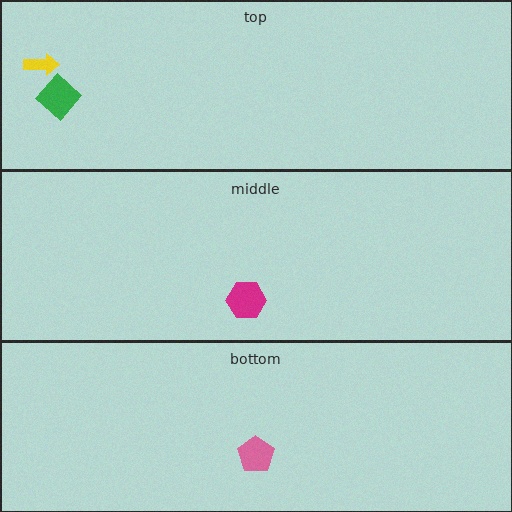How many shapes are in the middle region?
1.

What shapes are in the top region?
The yellow arrow, the green diamond.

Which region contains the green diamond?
The top region.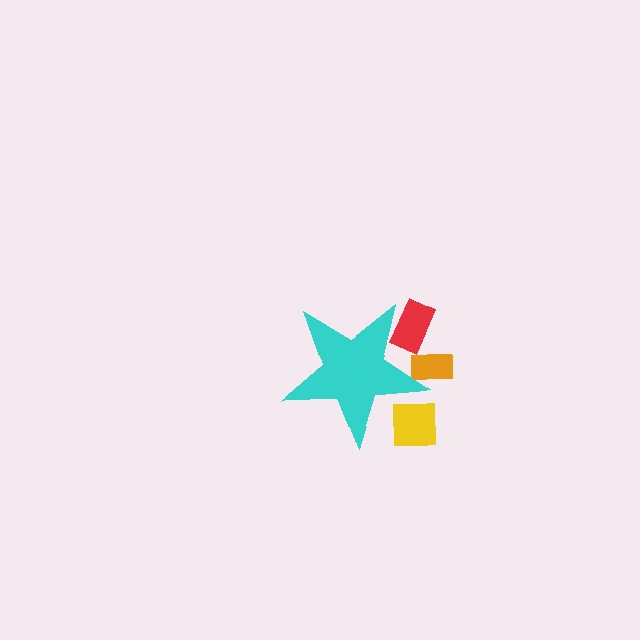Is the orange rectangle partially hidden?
Yes, the orange rectangle is partially hidden behind the cyan star.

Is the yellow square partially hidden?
Yes, the yellow square is partially hidden behind the cyan star.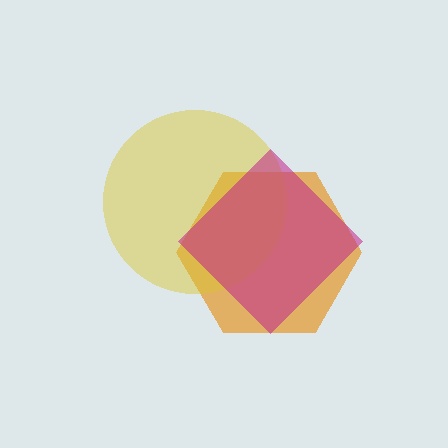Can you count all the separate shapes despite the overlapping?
Yes, there are 3 separate shapes.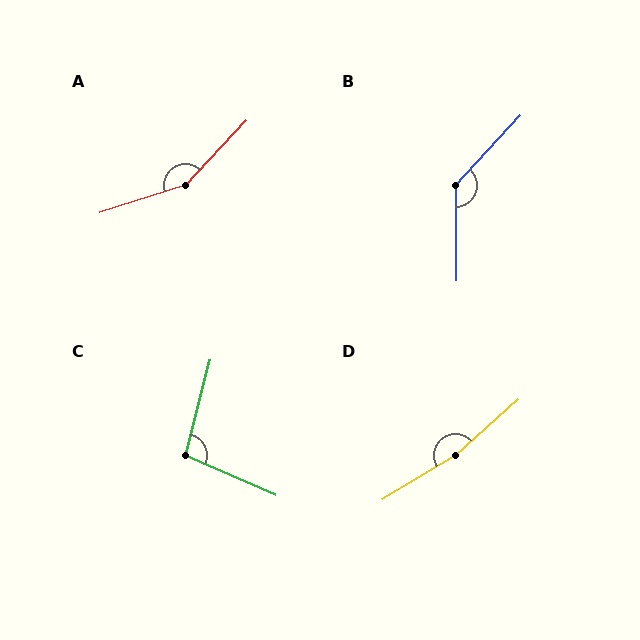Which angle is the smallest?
C, at approximately 99 degrees.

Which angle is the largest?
D, at approximately 169 degrees.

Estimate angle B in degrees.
Approximately 137 degrees.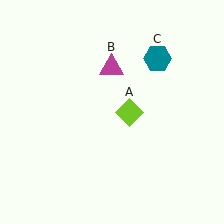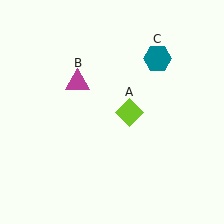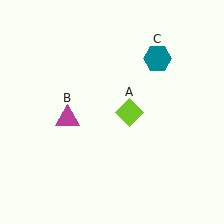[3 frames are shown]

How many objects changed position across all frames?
1 object changed position: magenta triangle (object B).